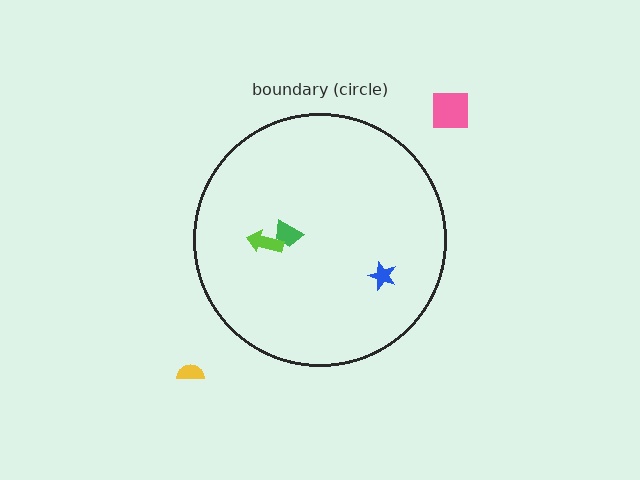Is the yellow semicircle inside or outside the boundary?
Outside.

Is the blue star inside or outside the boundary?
Inside.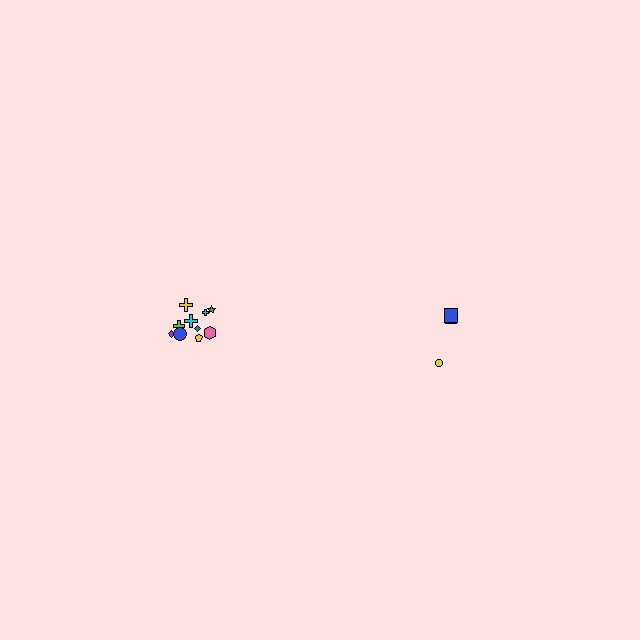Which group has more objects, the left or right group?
The left group.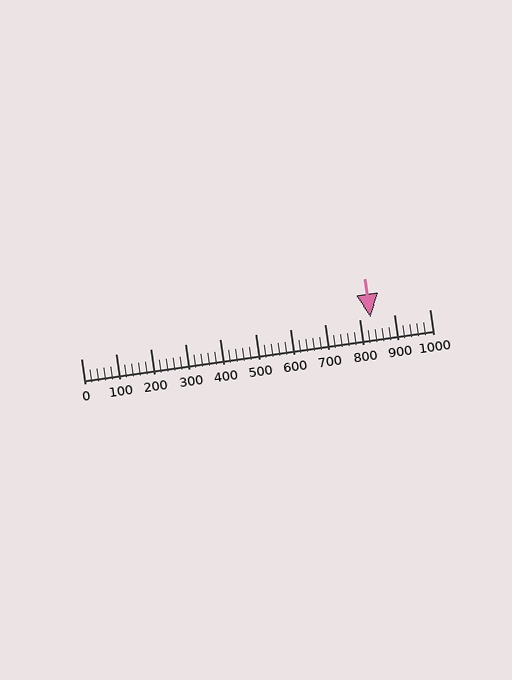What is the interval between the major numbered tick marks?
The major tick marks are spaced 100 units apart.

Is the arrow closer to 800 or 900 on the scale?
The arrow is closer to 800.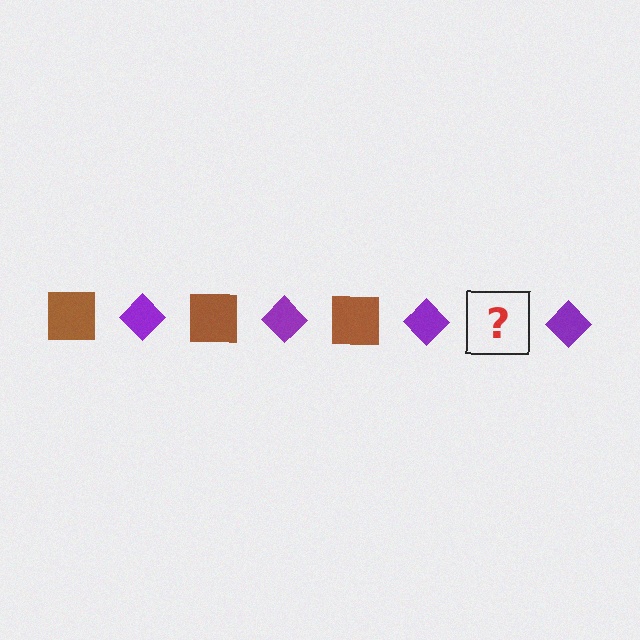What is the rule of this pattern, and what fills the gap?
The rule is that the pattern alternates between brown square and purple diamond. The gap should be filled with a brown square.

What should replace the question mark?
The question mark should be replaced with a brown square.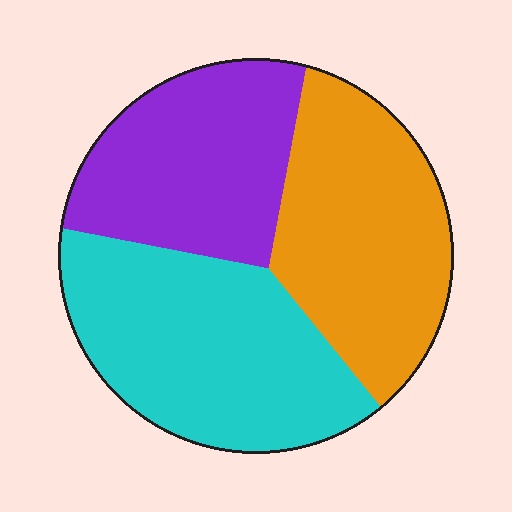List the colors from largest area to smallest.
From largest to smallest: cyan, orange, purple.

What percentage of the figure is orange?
Orange covers around 35% of the figure.